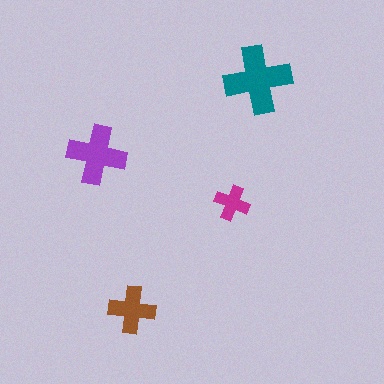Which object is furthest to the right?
The teal cross is rightmost.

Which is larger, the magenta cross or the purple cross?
The purple one.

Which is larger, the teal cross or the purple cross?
The teal one.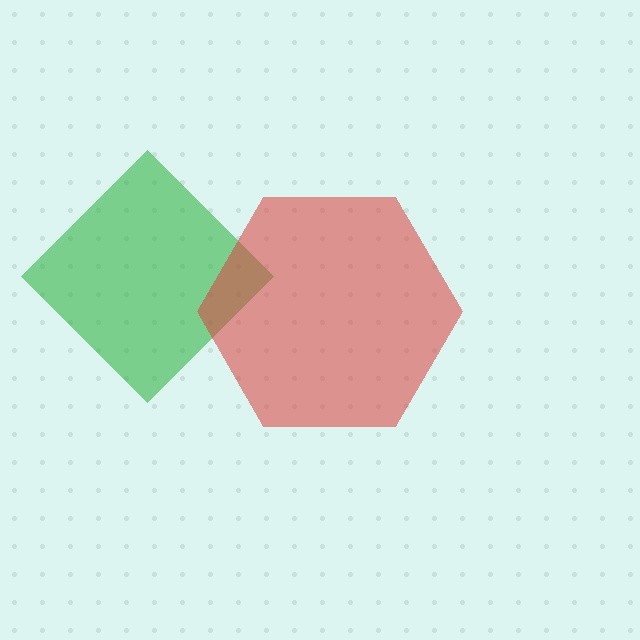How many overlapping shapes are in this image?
There are 2 overlapping shapes in the image.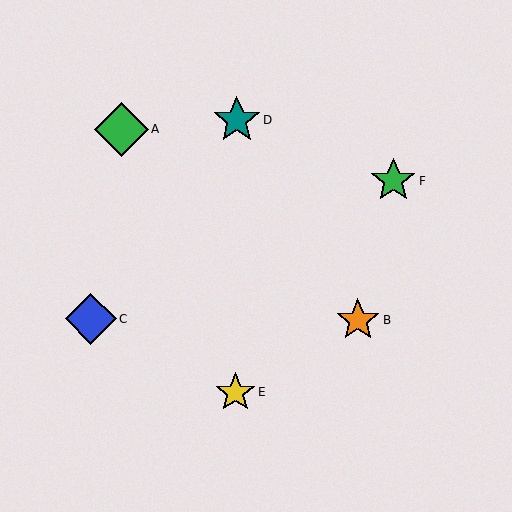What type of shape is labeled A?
Shape A is a green diamond.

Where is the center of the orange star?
The center of the orange star is at (358, 320).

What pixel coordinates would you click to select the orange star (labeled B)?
Click at (358, 320) to select the orange star B.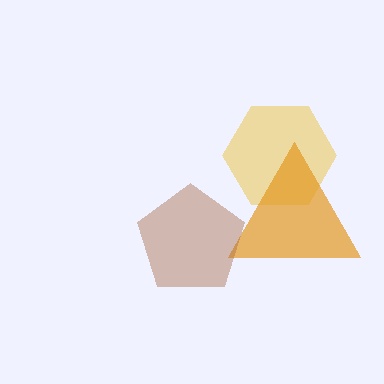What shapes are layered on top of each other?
The layered shapes are: a yellow hexagon, an orange triangle, a brown pentagon.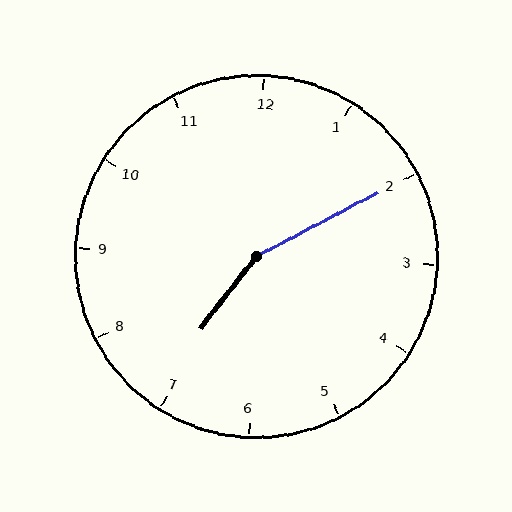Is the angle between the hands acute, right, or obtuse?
It is obtuse.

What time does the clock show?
7:10.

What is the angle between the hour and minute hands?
Approximately 155 degrees.